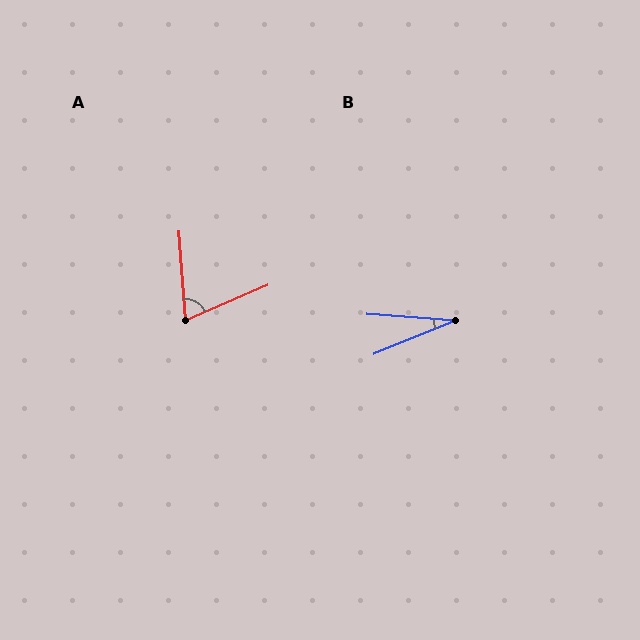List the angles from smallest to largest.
B (26°), A (71°).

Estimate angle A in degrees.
Approximately 71 degrees.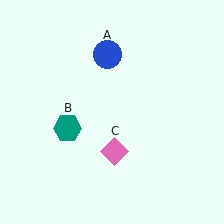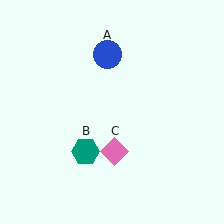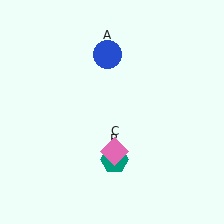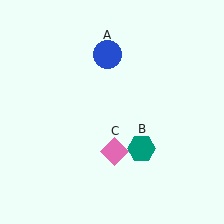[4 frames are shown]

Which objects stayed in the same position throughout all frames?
Blue circle (object A) and pink diamond (object C) remained stationary.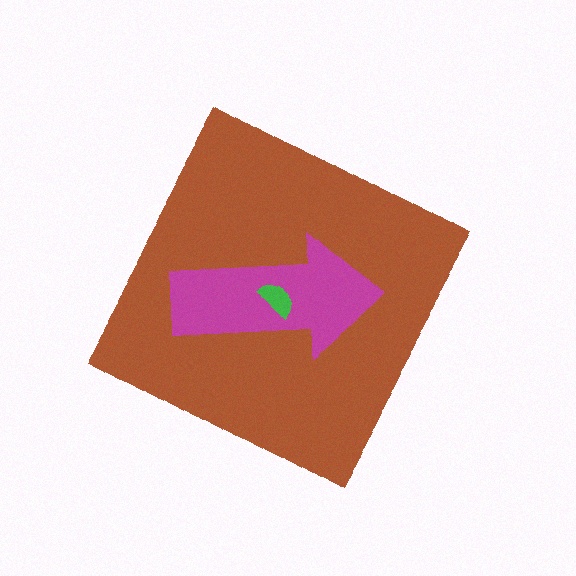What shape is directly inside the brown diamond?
The magenta arrow.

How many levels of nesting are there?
3.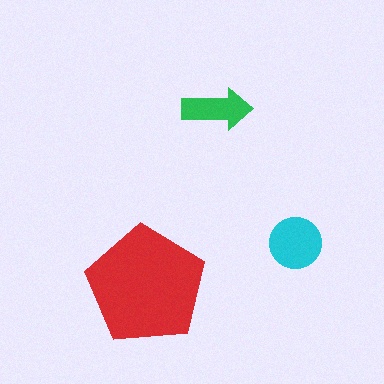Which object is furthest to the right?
The cyan circle is rightmost.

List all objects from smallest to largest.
The green arrow, the cyan circle, the red pentagon.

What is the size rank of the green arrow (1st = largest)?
3rd.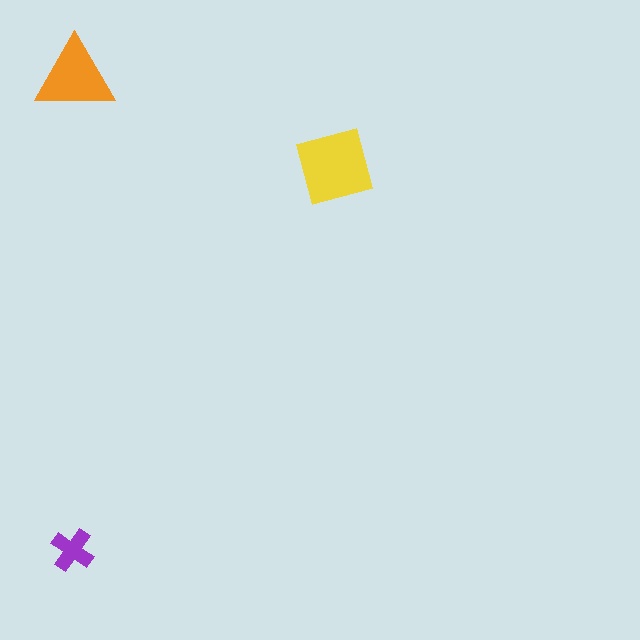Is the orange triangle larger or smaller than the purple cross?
Larger.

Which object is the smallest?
The purple cross.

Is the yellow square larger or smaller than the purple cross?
Larger.